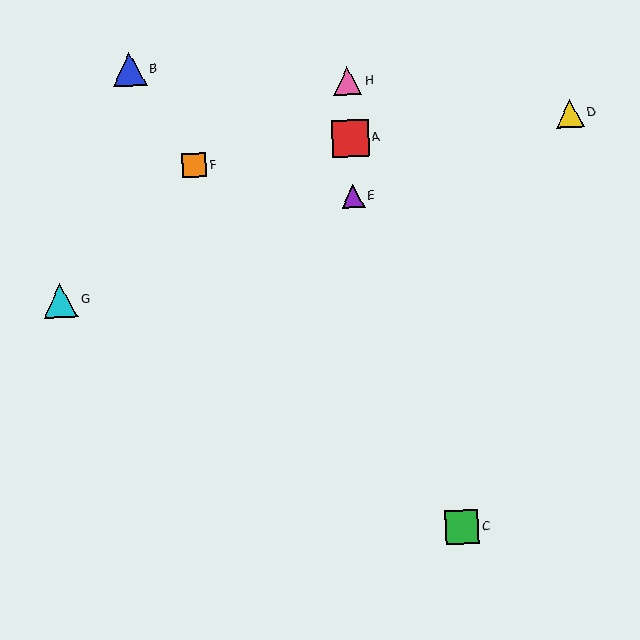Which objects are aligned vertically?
Objects A, E, H are aligned vertically.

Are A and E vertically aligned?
Yes, both are at x≈350.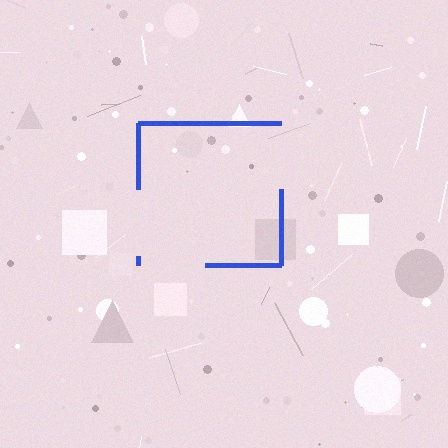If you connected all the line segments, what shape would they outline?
They would outline a square.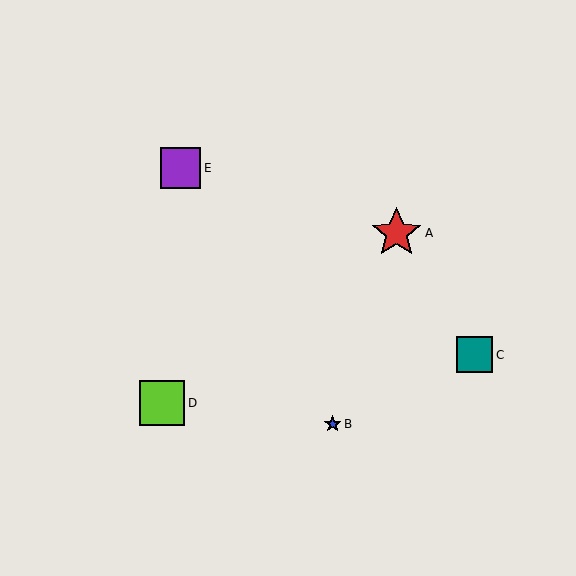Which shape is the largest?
The red star (labeled A) is the largest.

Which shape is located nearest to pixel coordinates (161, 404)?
The lime square (labeled D) at (162, 403) is nearest to that location.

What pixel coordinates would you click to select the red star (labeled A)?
Click at (397, 233) to select the red star A.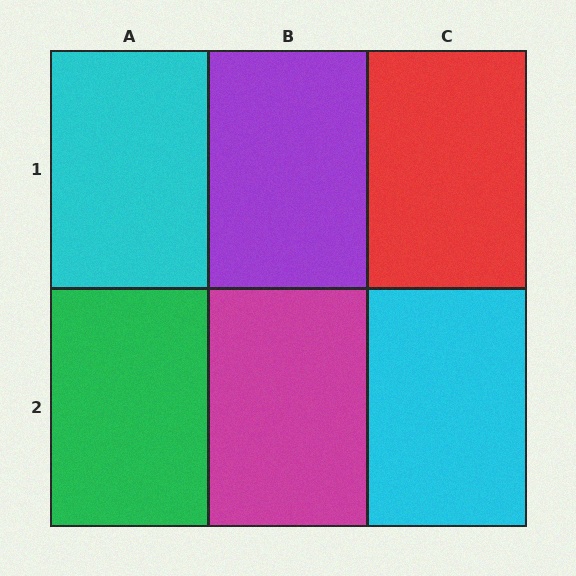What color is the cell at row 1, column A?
Cyan.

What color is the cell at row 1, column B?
Purple.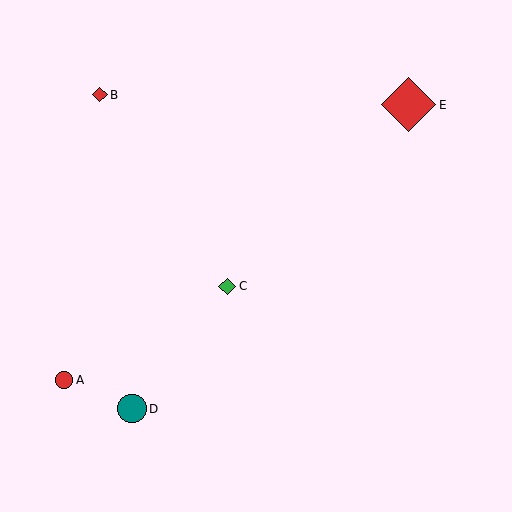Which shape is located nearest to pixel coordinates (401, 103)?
The red diamond (labeled E) at (409, 105) is nearest to that location.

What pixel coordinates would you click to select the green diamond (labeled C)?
Click at (227, 286) to select the green diamond C.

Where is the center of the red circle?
The center of the red circle is at (64, 380).